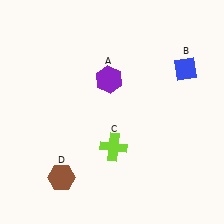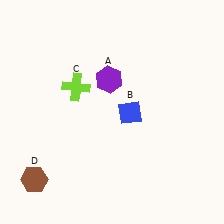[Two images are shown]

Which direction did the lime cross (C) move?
The lime cross (C) moved up.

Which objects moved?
The objects that moved are: the blue diamond (B), the lime cross (C), the brown hexagon (D).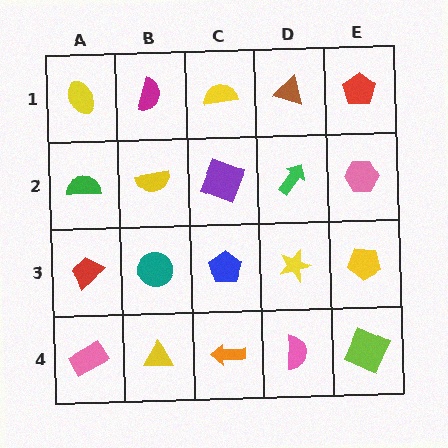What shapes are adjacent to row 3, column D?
A green arrow (row 2, column D), a pink semicircle (row 4, column D), a blue pentagon (row 3, column C), a yellow pentagon (row 3, column E).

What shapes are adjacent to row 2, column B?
A magenta semicircle (row 1, column B), a teal circle (row 3, column B), a green semicircle (row 2, column A), a purple square (row 2, column C).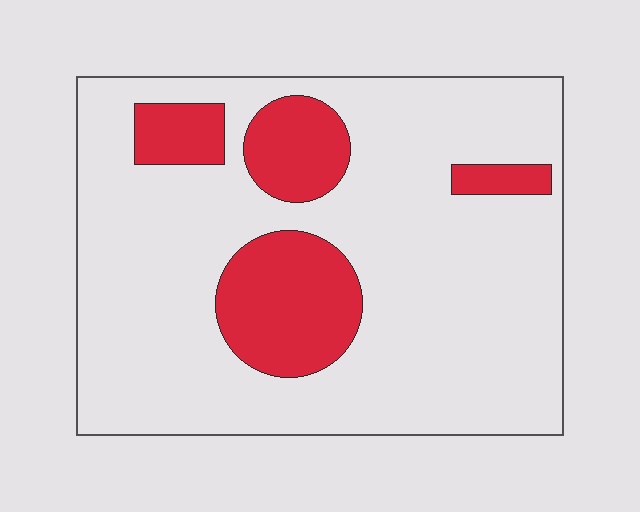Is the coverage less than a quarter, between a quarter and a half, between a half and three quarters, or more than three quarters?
Less than a quarter.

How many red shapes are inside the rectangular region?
4.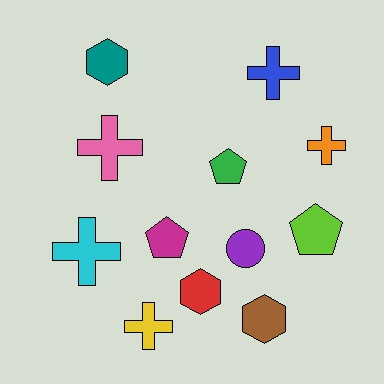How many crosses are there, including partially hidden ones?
There are 5 crosses.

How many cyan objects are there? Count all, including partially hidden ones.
There is 1 cyan object.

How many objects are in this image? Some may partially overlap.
There are 12 objects.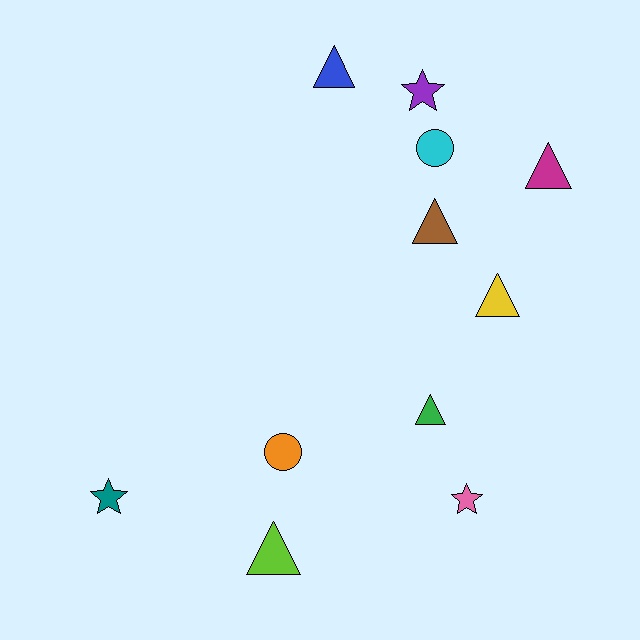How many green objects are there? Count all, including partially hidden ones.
There is 1 green object.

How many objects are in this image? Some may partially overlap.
There are 11 objects.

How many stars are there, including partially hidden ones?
There are 3 stars.